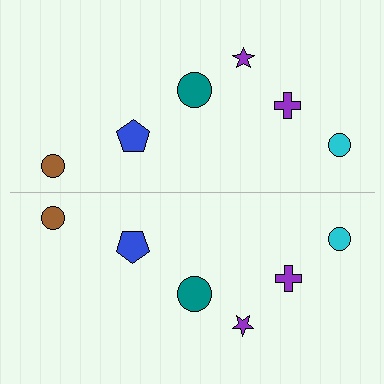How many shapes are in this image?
There are 12 shapes in this image.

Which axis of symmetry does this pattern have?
The pattern has a horizontal axis of symmetry running through the center of the image.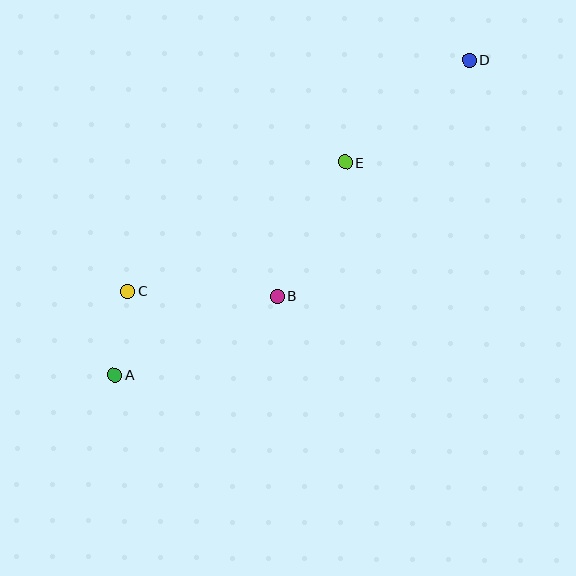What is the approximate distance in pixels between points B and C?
The distance between B and C is approximately 149 pixels.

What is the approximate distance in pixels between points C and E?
The distance between C and E is approximately 253 pixels.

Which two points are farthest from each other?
Points A and D are farthest from each other.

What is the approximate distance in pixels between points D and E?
The distance between D and E is approximately 161 pixels.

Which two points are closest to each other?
Points A and C are closest to each other.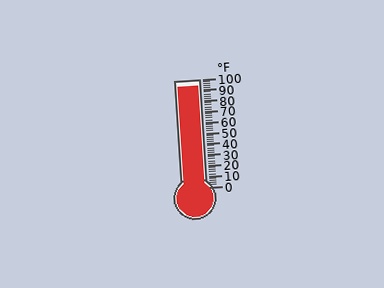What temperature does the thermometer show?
The thermometer shows approximately 94°F.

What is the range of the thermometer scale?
The thermometer scale ranges from 0°F to 100°F.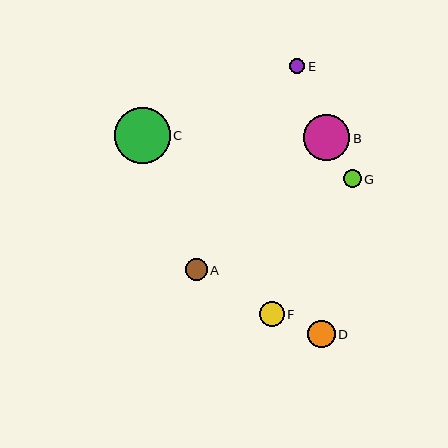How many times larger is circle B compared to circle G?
Circle B is approximately 2.7 times the size of circle G.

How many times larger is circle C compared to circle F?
Circle C is approximately 2.3 times the size of circle F.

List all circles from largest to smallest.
From largest to smallest: C, B, D, F, A, G, E.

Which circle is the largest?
Circle C is the largest with a size of approximately 56 pixels.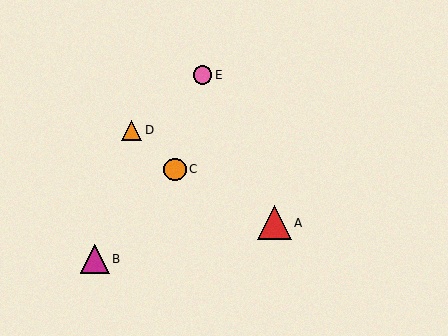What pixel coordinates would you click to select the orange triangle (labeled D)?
Click at (132, 130) to select the orange triangle D.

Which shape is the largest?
The red triangle (labeled A) is the largest.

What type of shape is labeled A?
Shape A is a red triangle.